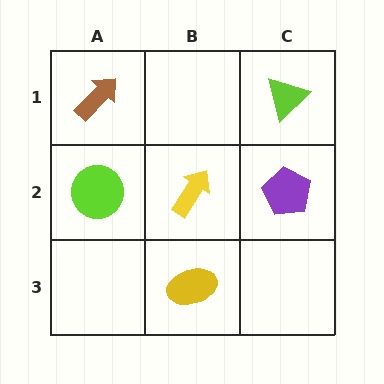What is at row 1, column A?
A brown arrow.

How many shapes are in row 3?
1 shape.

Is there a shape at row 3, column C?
No, that cell is empty.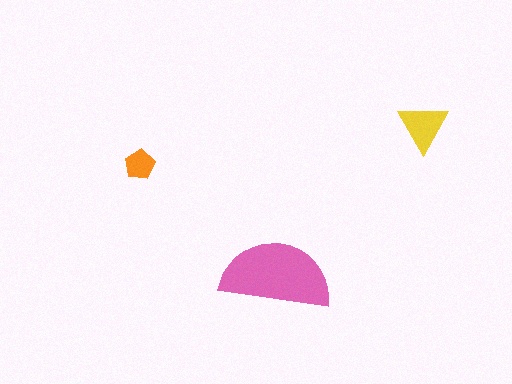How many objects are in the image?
There are 3 objects in the image.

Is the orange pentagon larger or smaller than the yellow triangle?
Smaller.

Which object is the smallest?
The orange pentagon.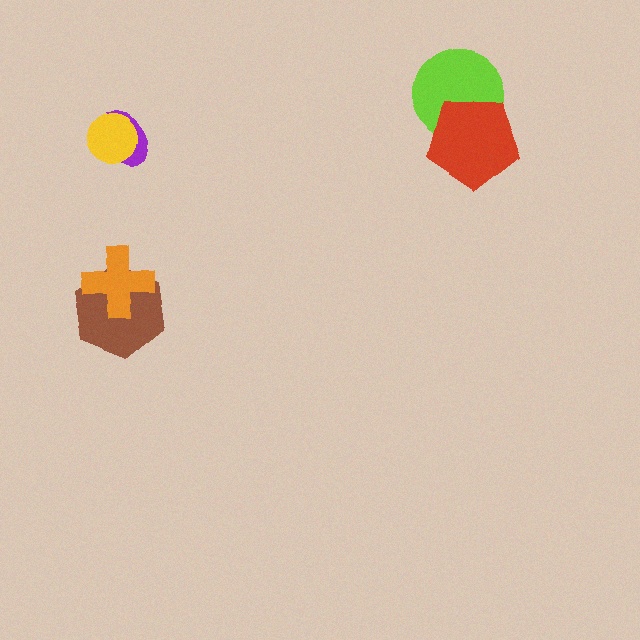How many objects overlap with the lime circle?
1 object overlaps with the lime circle.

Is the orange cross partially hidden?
No, no other shape covers it.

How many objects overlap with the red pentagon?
1 object overlaps with the red pentagon.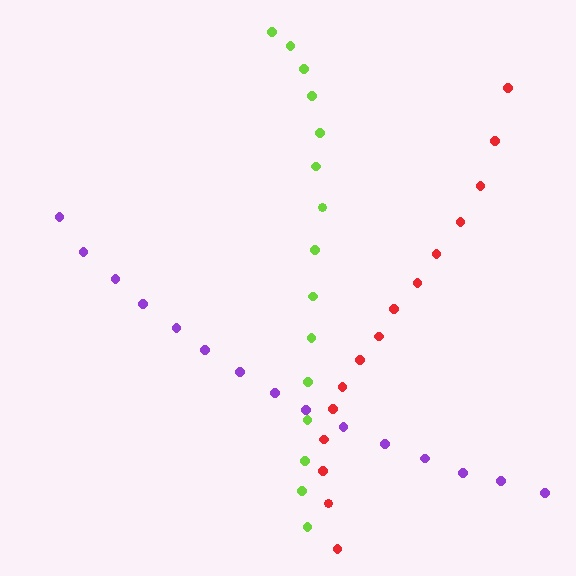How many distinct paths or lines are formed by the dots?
There are 3 distinct paths.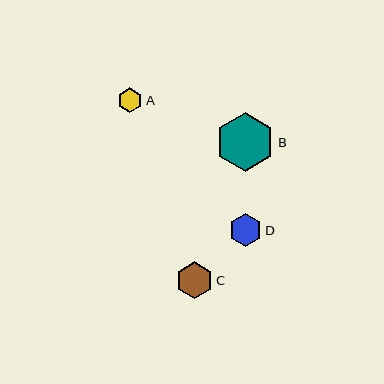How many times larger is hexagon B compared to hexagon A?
Hexagon B is approximately 2.3 times the size of hexagon A.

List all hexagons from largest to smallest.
From largest to smallest: B, C, D, A.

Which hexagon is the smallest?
Hexagon A is the smallest with a size of approximately 25 pixels.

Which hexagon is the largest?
Hexagon B is the largest with a size of approximately 59 pixels.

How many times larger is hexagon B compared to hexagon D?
Hexagon B is approximately 1.8 times the size of hexagon D.